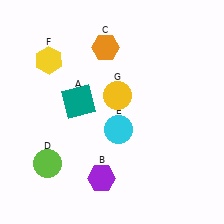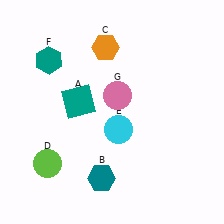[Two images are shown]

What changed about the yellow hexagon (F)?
In Image 1, F is yellow. In Image 2, it changed to teal.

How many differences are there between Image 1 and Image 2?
There are 3 differences between the two images.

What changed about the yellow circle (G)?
In Image 1, G is yellow. In Image 2, it changed to pink.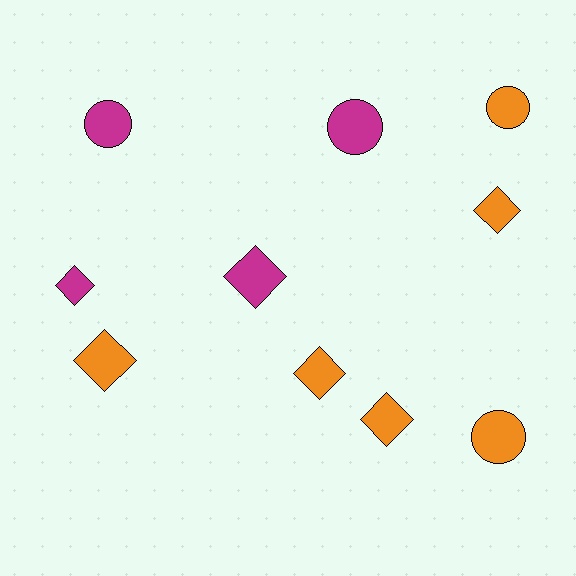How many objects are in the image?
There are 10 objects.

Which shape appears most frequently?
Diamond, with 6 objects.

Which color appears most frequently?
Orange, with 6 objects.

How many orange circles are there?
There are 2 orange circles.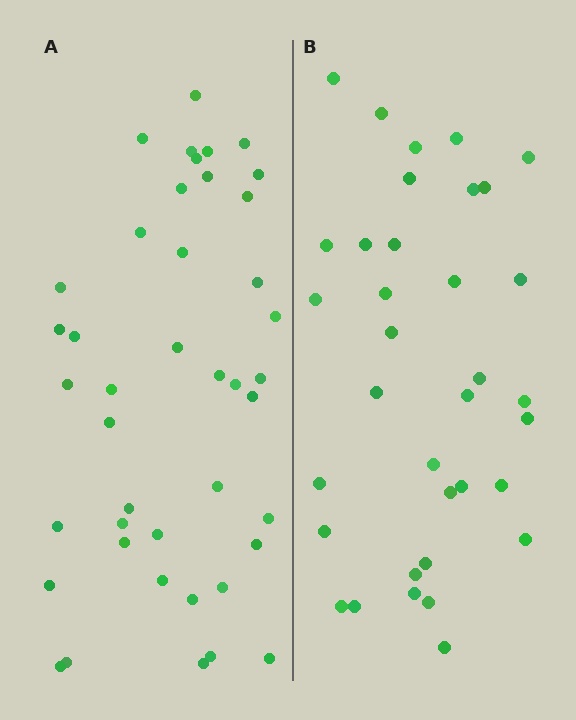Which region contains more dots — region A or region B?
Region A (the left region) has more dots.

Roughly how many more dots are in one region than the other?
Region A has roughly 8 or so more dots than region B.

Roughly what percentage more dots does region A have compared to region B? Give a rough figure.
About 20% more.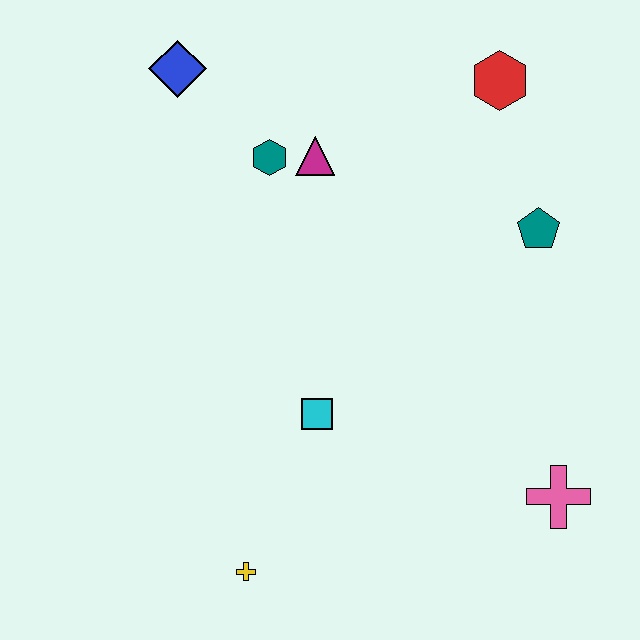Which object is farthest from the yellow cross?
The red hexagon is farthest from the yellow cross.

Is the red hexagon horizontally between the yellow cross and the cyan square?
No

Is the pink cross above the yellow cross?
Yes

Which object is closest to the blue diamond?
The teal hexagon is closest to the blue diamond.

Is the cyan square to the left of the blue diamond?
No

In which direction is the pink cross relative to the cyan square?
The pink cross is to the right of the cyan square.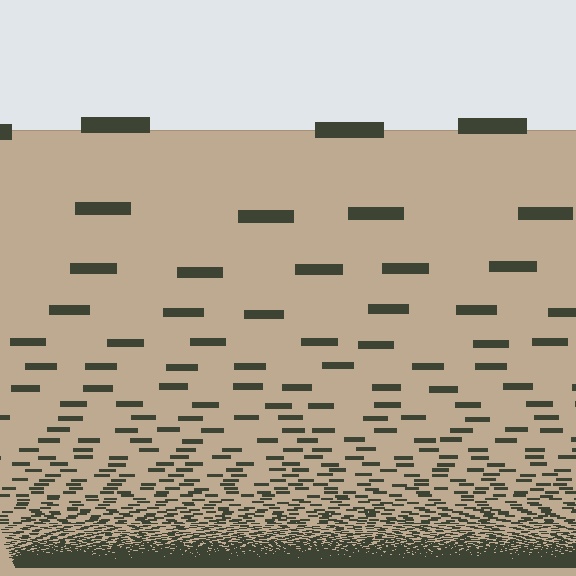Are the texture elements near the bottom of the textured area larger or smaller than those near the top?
Smaller. The gradient is inverted — elements near the bottom are smaller and denser.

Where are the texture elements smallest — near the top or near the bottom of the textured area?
Near the bottom.